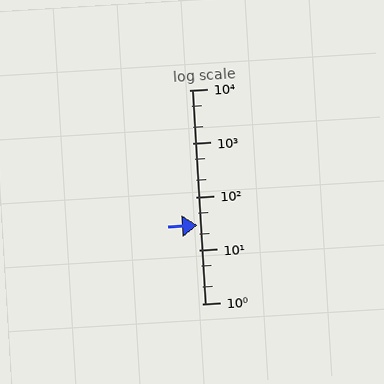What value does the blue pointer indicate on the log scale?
The pointer indicates approximately 29.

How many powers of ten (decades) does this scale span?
The scale spans 4 decades, from 1 to 10000.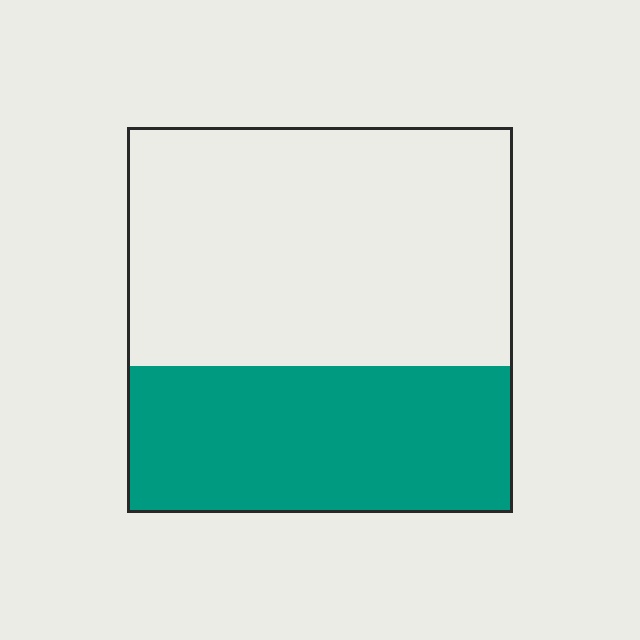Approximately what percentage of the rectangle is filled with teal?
Approximately 40%.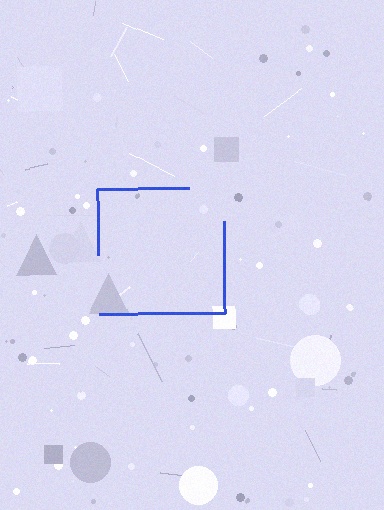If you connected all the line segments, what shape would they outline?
They would outline a square.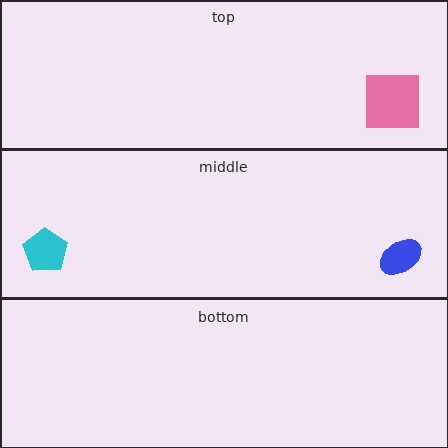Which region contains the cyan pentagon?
The middle region.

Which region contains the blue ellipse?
The middle region.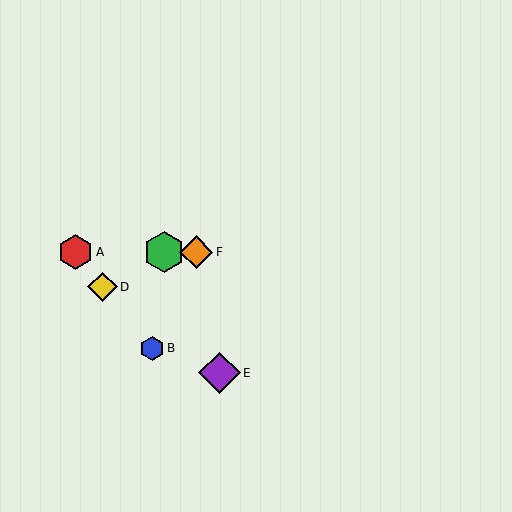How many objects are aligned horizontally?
3 objects (A, C, F) are aligned horizontally.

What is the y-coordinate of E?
Object E is at y≈373.